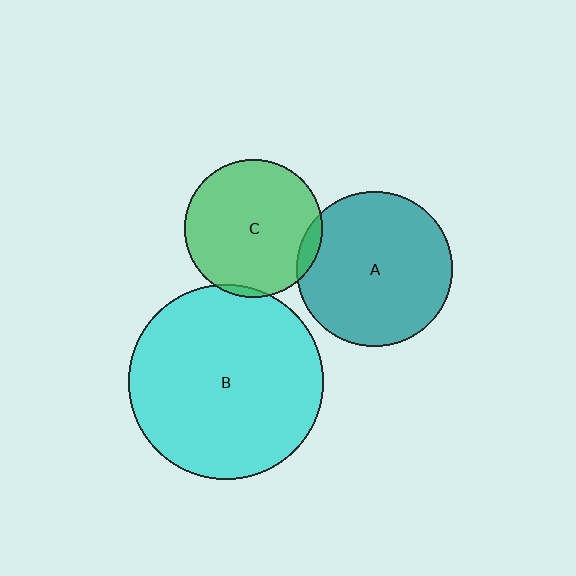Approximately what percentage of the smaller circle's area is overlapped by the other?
Approximately 5%.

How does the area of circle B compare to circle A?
Approximately 1.6 times.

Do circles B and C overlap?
Yes.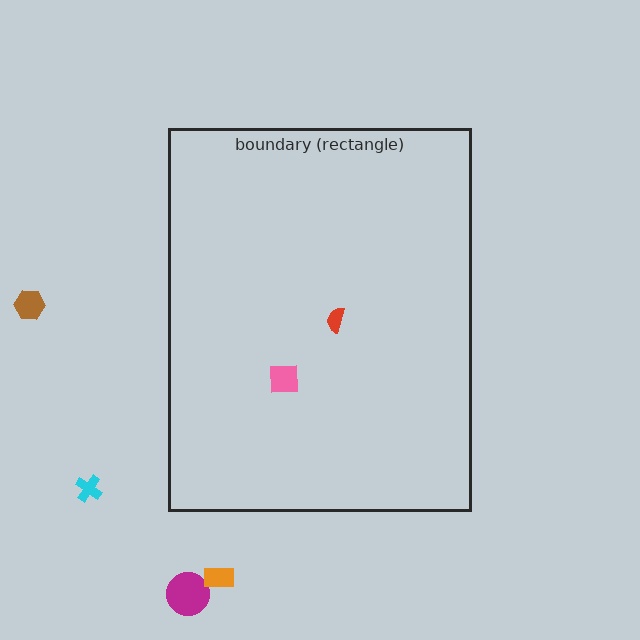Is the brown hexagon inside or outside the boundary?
Outside.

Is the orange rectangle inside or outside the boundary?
Outside.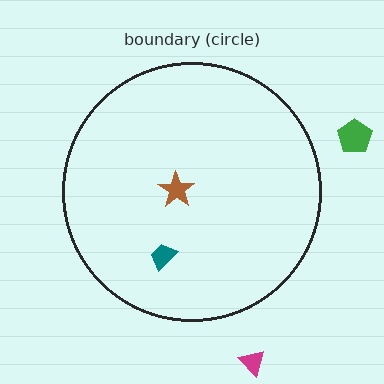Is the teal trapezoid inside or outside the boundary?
Inside.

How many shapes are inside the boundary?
2 inside, 2 outside.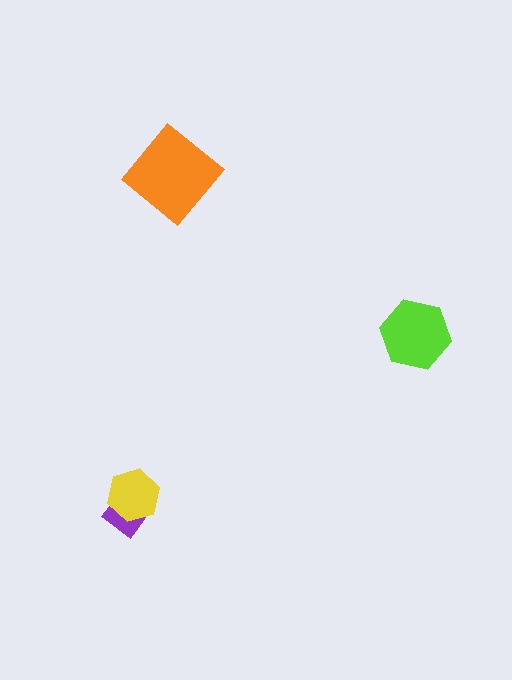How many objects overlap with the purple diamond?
1 object overlaps with the purple diamond.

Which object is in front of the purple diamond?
The yellow hexagon is in front of the purple diamond.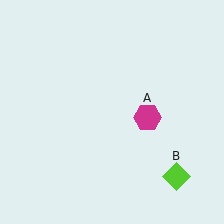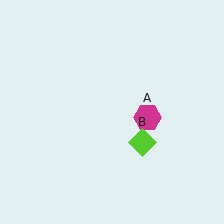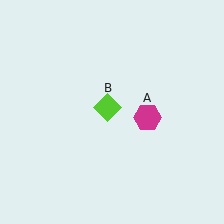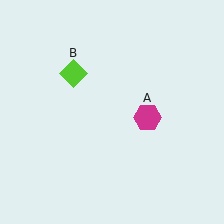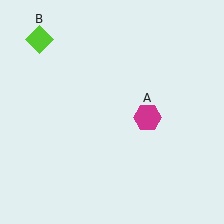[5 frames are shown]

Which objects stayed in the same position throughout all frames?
Magenta hexagon (object A) remained stationary.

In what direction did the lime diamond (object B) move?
The lime diamond (object B) moved up and to the left.